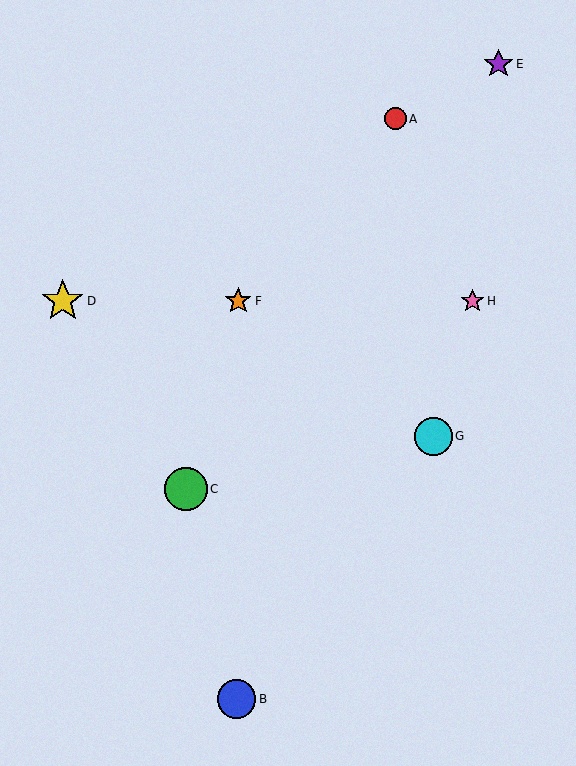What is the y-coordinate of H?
Object H is at y≈301.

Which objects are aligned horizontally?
Objects D, F, H are aligned horizontally.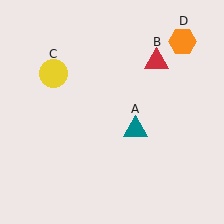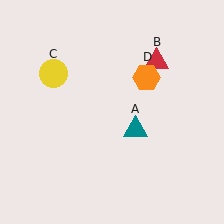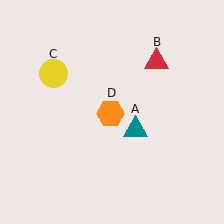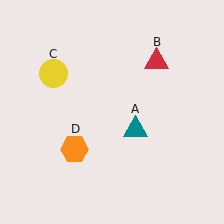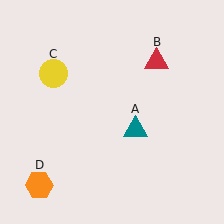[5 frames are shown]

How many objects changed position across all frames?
1 object changed position: orange hexagon (object D).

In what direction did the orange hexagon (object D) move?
The orange hexagon (object D) moved down and to the left.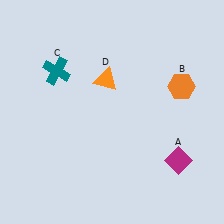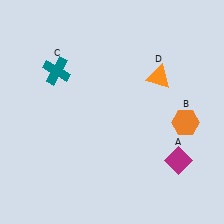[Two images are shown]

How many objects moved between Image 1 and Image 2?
2 objects moved between the two images.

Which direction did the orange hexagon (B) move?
The orange hexagon (B) moved down.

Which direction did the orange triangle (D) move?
The orange triangle (D) moved right.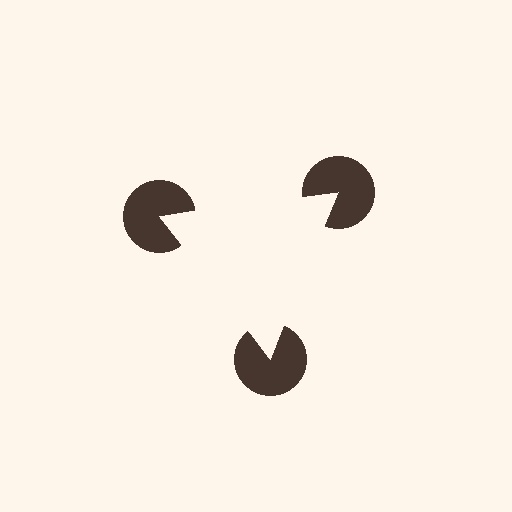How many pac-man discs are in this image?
There are 3 — one at each vertex of the illusory triangle.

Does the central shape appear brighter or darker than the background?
It typically appears slightly brighter than the background, even though no actual brightness change is drawn.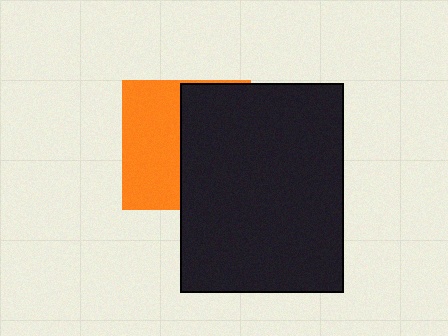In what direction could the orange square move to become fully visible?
The orange square could move left. That would shift it out from behind the black rectangle entirely.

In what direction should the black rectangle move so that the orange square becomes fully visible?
The black rectangle should move right. That is the shortest direction to clear the overlap and leave the orange square fully visible.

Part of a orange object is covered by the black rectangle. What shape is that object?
It is a square.